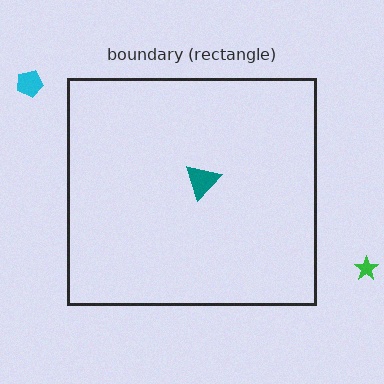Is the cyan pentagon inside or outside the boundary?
Outside.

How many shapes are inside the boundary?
1 inside, 2 outside.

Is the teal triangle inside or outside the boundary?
Inside.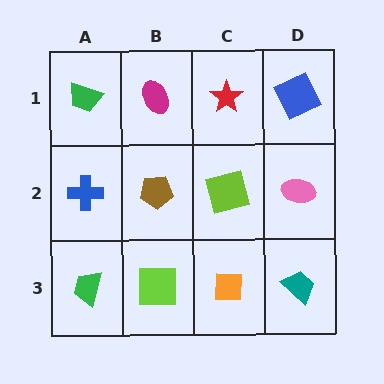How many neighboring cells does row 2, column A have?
3.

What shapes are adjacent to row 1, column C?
A lime square (row 2, column C), a magenta ellipse (row 1, column B), a blue square (row 1, column D).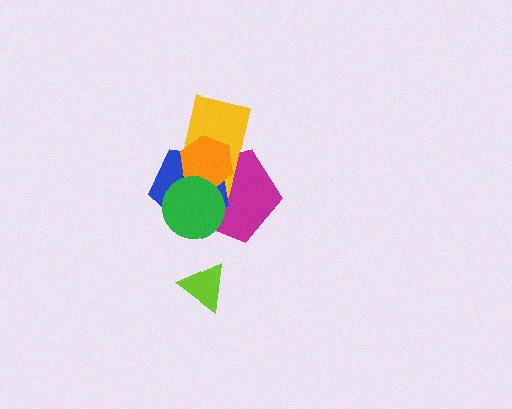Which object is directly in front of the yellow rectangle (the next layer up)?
The blue pentagon is directly in front of the yellow rectangle.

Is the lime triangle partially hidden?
No, no other shape covers it.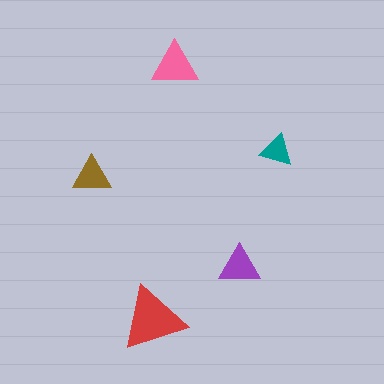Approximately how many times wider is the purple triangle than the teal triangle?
About 1.5 times wider.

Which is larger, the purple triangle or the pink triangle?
The pink one.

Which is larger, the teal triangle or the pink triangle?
The pink one.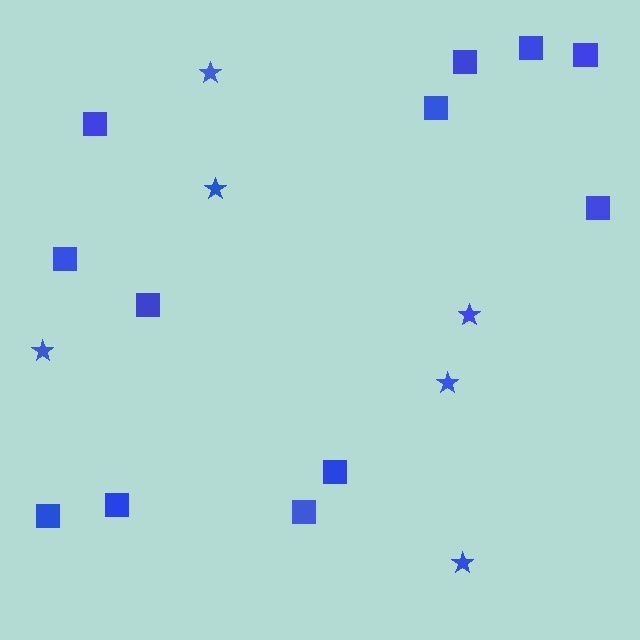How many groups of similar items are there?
There are 2 groups: one group of stars (6) and one group of squares (12).